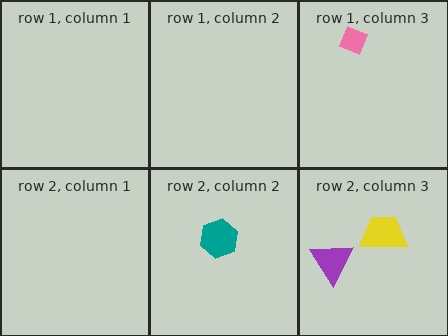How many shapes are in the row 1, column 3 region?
1.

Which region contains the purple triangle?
The row 2, column 3 region.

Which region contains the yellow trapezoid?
The row 2, column 3 region.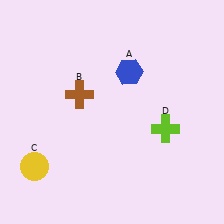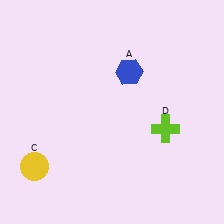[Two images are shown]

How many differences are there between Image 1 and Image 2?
There is 1 difference between the two images.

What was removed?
The brown cross (B) was removed in Image 2.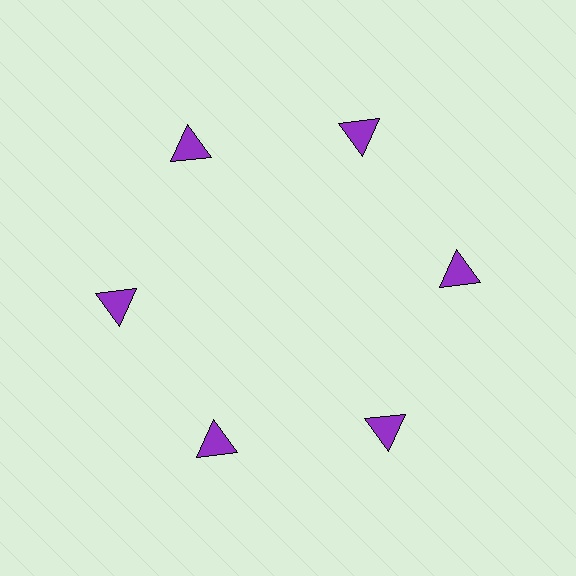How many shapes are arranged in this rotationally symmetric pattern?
There are 6 shapes, arranged in 6 groups of 1.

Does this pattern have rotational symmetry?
Yes, this pattern has 6-fold rotational symmetry. It looks the same after rotating 60 degrees around the center.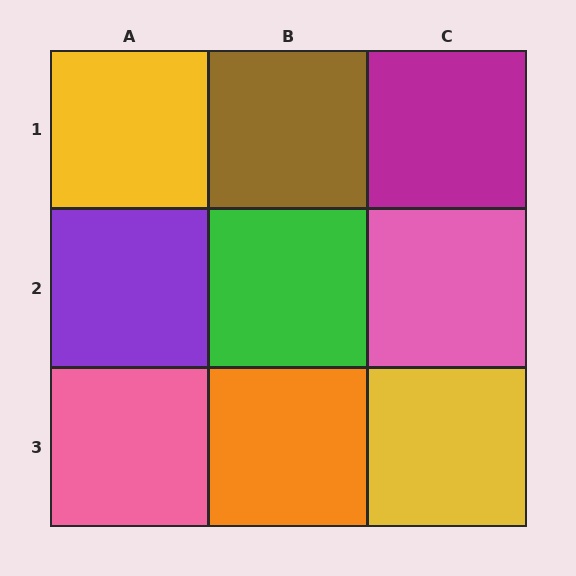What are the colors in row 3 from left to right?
Pink, orange, yellow.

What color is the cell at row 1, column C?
Magenta.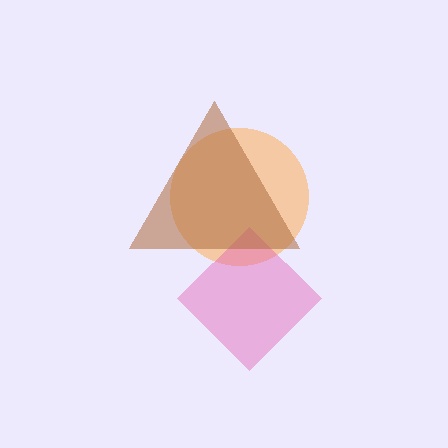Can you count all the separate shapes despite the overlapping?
Yes, there are 3 separate shapes.